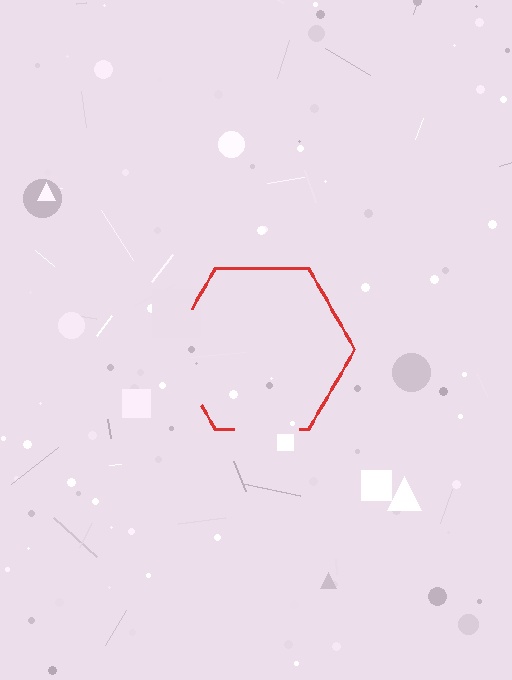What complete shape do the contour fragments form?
The contour fragments form a hexagon.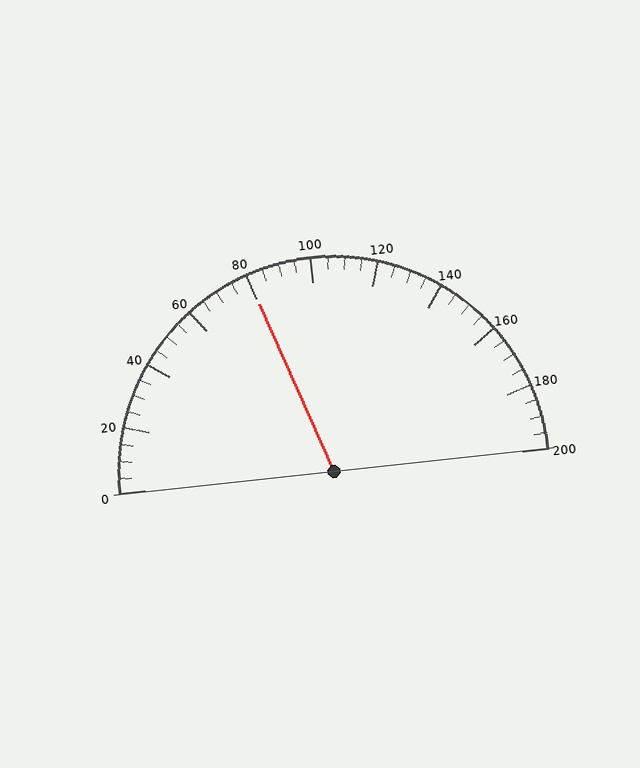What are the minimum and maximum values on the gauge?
The gauge ranges from 0 to 200.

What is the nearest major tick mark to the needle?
The nearest major tick mark is 80.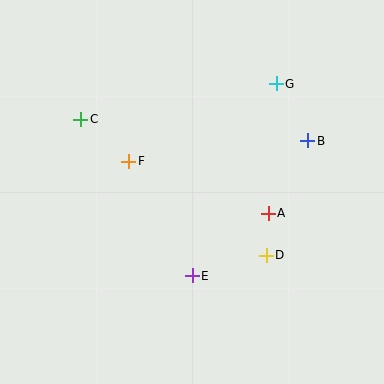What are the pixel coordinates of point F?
Point F is at (129, 161).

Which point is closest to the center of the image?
Point F at (129, 161) is closest to the center.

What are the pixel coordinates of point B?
Point B is at (308, 141).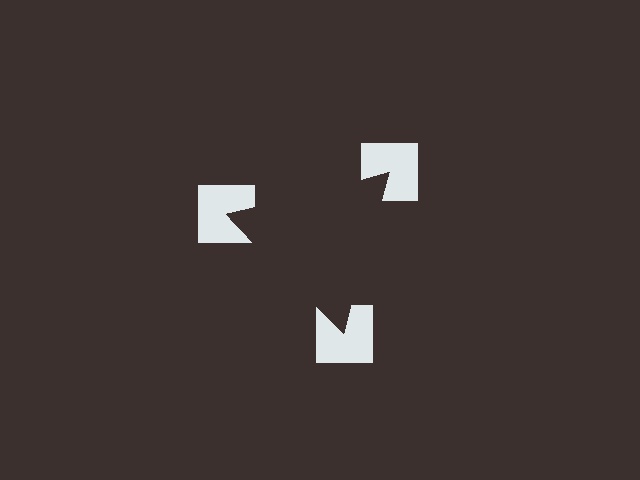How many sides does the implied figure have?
3 sides.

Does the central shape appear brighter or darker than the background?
It typically appears slightly darker than the background, even though no actual brightness change is drawn.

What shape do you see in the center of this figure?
An illusory triangle — its edges are inferred from the aligned wedge cuts in the notched squares, not physically drawn.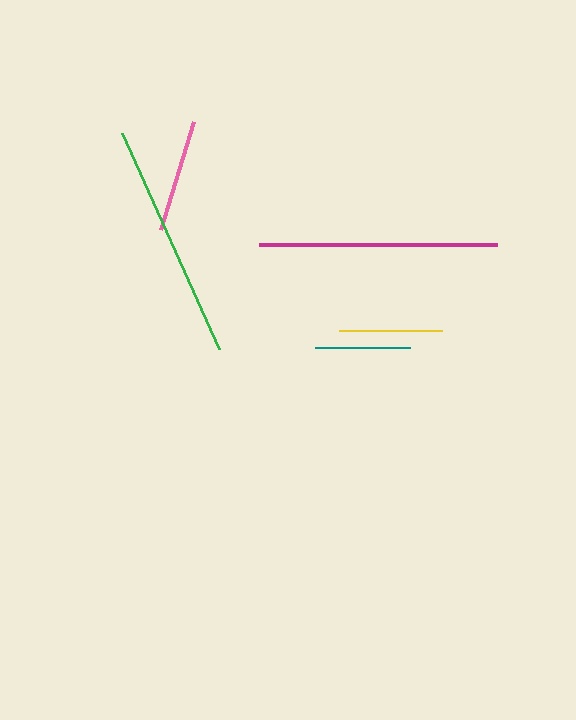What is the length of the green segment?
The green segment is approximately 237 pixels long.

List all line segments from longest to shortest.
From longest to shortest: magenta, green, pink, yellow, teal.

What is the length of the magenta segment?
The magenta segment is approximately 238 pixels long.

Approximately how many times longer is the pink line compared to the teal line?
The pink line is approximately 1.2 times the length of the teal line.